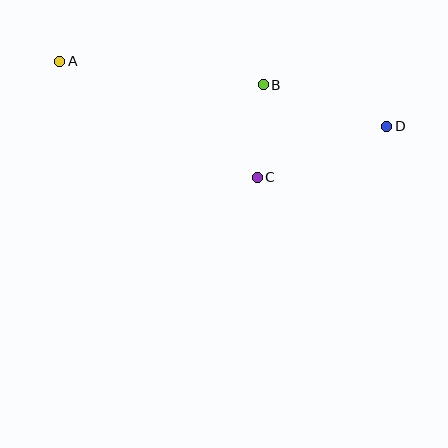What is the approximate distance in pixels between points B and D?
The distance between B and D is approximately 131 pixels.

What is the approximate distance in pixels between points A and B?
The distance between A and B is approximately 205 pixels.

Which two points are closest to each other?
Points B and C are closest to each other.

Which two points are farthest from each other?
Points A and D are farthest from each other.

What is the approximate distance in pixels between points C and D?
The distance between C and D is approximately 139 pixels.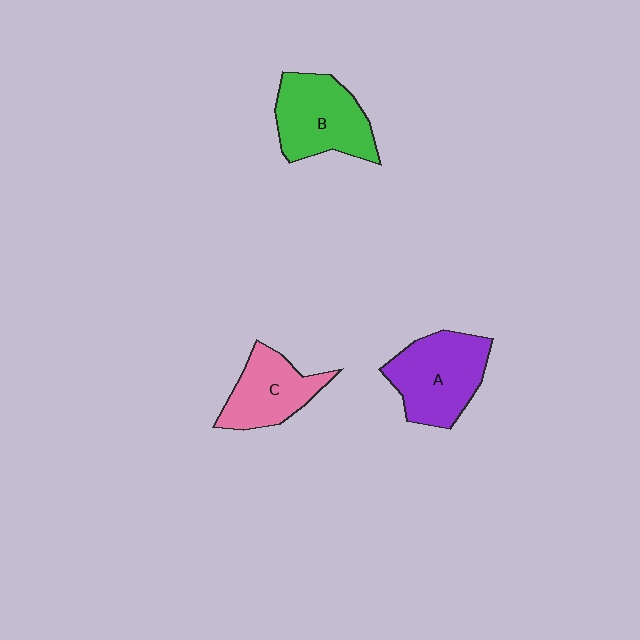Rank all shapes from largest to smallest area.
From largest to smallest: A (purple), B (green), C (pink).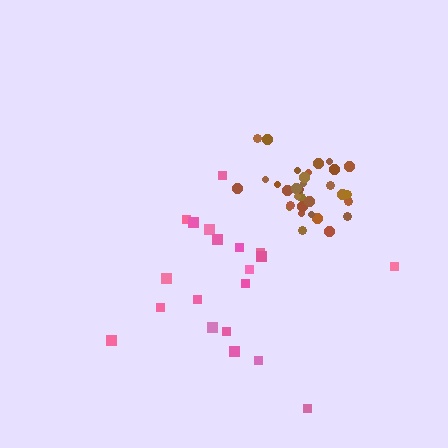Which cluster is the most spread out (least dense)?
Pink.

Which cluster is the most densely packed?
Brown.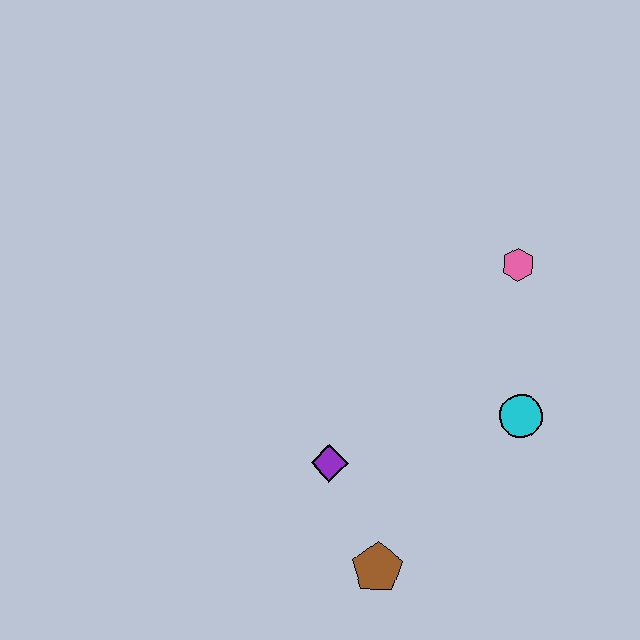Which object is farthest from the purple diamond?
The pink hexagon is farthest from the purple diamond.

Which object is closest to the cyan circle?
The pink hexagon is closest to the cyan circle.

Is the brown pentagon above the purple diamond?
No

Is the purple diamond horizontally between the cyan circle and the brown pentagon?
No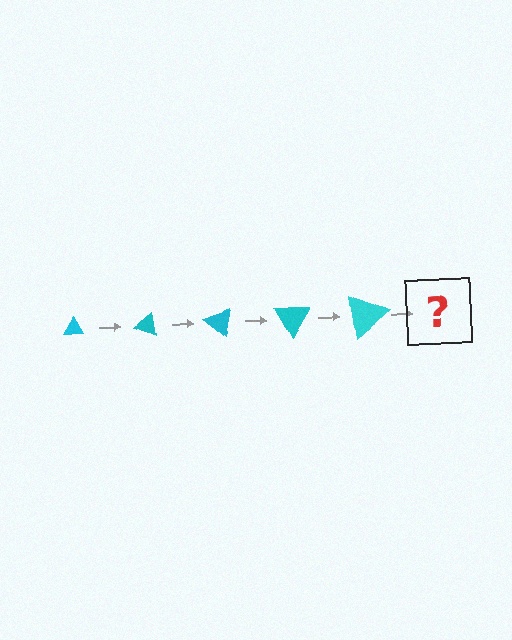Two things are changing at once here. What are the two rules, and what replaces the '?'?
The two rules are that the triangle grows larger each step and it rotates 20 degrees each step. The '?' should be a triangle, larger than the previous one and rotated 100 degrees from the start.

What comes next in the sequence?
The next element should be a triangle, larger than the previous one and rotated 100 degrees from the start.